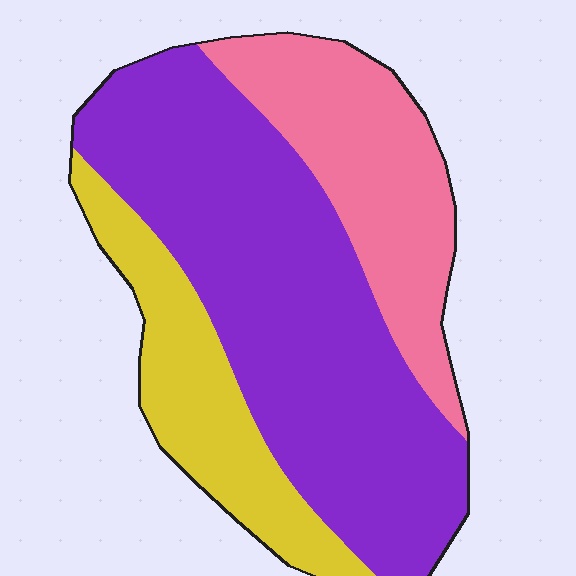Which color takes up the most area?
Purple, at roughly 55%.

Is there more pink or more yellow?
Pink.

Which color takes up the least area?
Yellow, at roughly 20%.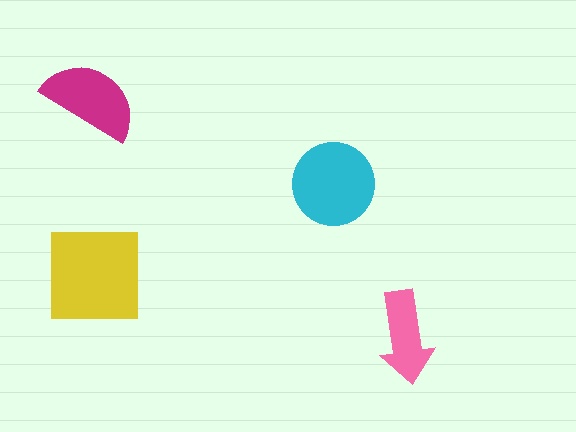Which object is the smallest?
The pink arrow.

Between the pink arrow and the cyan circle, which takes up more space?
The cyan circle.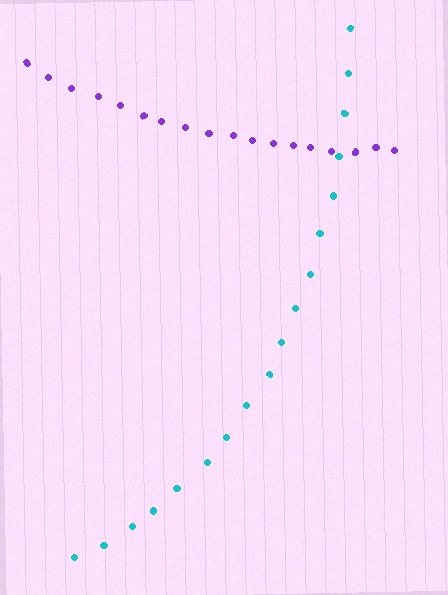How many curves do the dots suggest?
There are 2 distinct paths.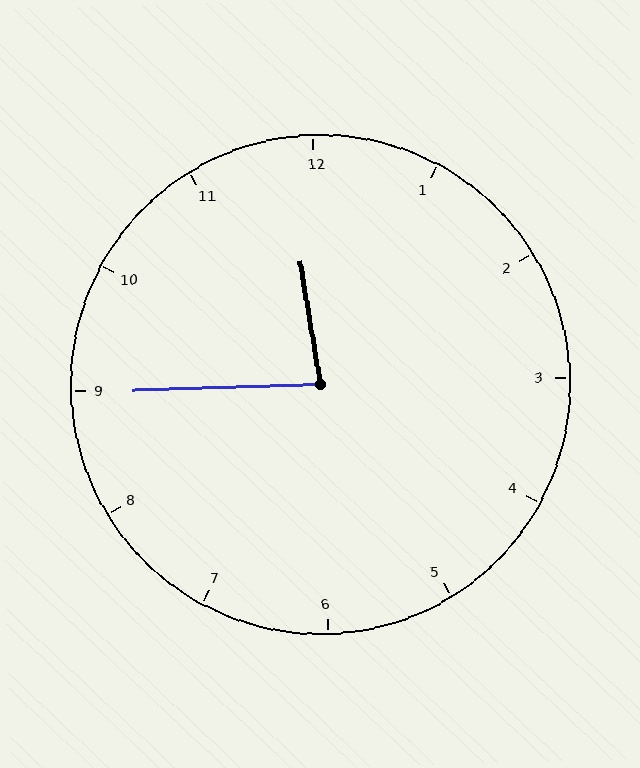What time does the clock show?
11:45.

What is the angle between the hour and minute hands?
Approximately 82 degrees.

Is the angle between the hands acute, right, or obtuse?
It is acute.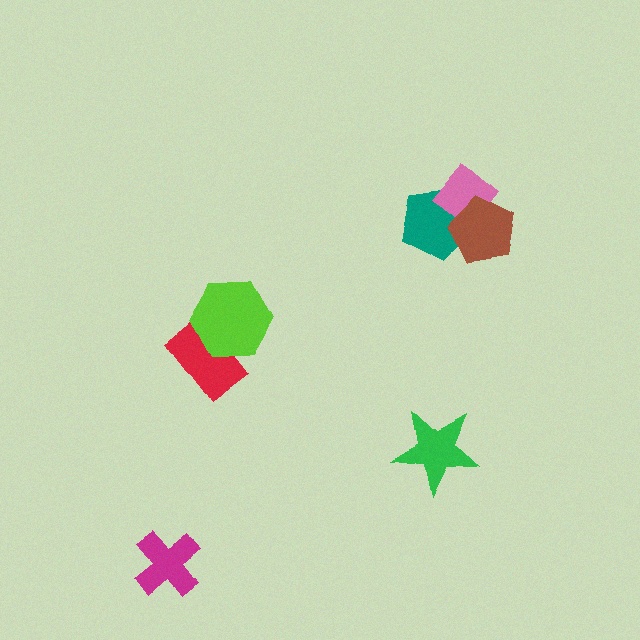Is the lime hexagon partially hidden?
No, no other shape covers it.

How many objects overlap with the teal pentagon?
2 objects overlap with the teal pentagon.